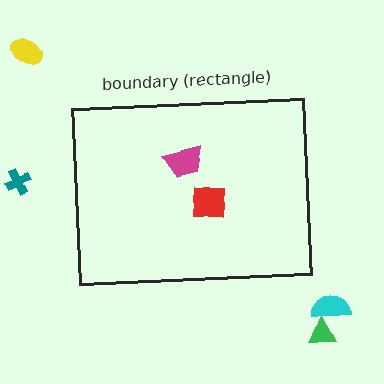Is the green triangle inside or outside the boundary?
Outside.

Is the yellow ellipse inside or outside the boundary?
Outside.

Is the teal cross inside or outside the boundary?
Outside.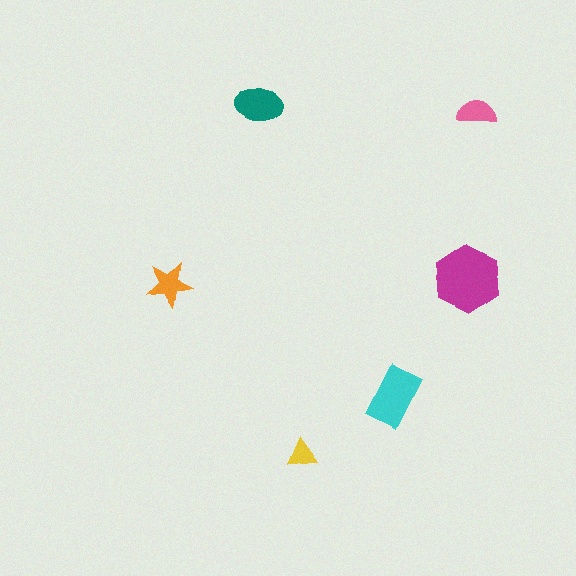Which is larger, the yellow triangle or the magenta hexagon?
The magenta hexagon.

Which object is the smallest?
The yellow triangle.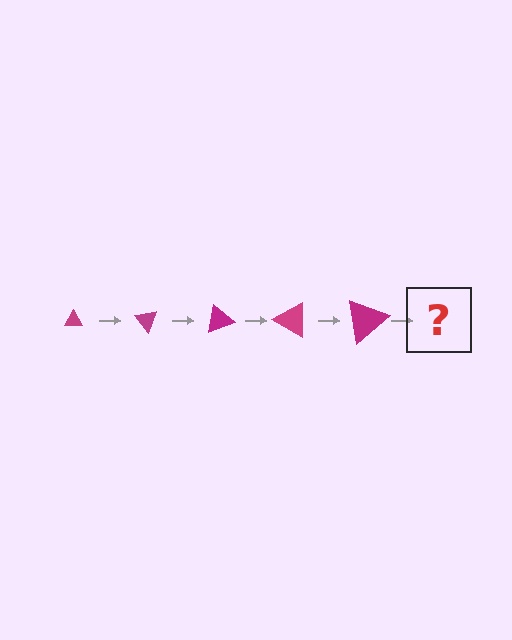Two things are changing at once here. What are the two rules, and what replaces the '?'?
The two rules are that the triangle grows larger each step and it rotates 50 degrees each step. The '?' should be a triangle, larger than the previous one and rotated 250 degrees from the start.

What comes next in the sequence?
The next element should be a triangle, larger than the previous one and rotated 250 degrees from the start.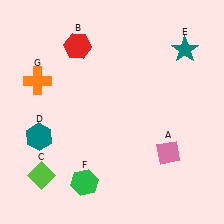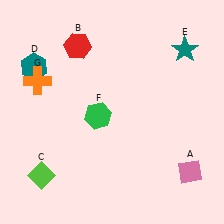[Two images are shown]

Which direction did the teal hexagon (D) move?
The teal hexagon (D) moved up.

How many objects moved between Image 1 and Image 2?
3 objects moved between the two images.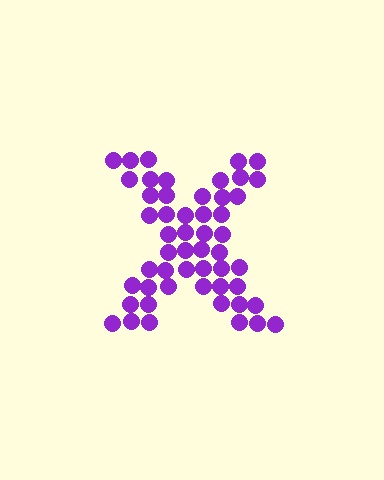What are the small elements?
The small elements are circles.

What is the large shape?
The large shape is the letter X.